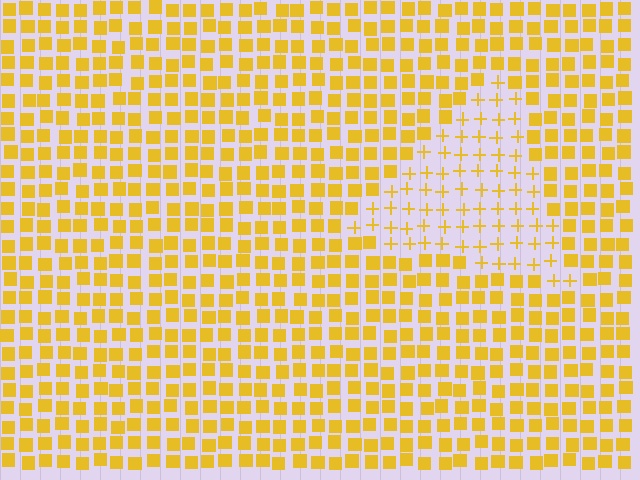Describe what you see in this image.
The image is filled with small yellow elements arranged in a uniform grid. A triangle-shaped region contains plus signs, while the surrounding area contains squares. The boundary is defined purely by the change in element shape.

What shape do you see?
I see a triangle.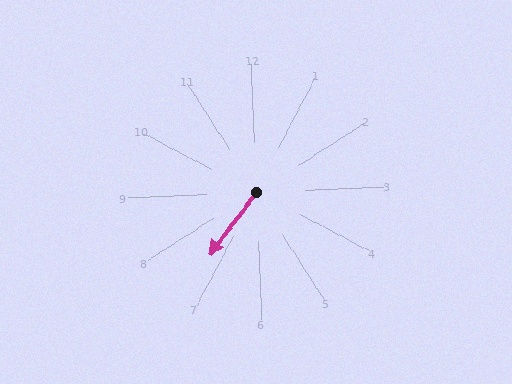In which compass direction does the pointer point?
Southwest.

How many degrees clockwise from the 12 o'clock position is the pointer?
Approximately 219 degrees.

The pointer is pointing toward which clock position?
Roughly 7 o'clock.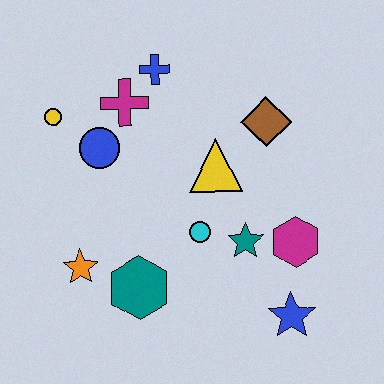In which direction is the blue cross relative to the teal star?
The blue cross is above the teal star.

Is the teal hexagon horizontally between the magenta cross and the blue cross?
Yes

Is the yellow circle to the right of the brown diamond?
No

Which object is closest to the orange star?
The teal hexagon is closest to the orange star.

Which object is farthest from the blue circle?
The blue star is farthest from the blue circle.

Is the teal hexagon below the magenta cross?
Yes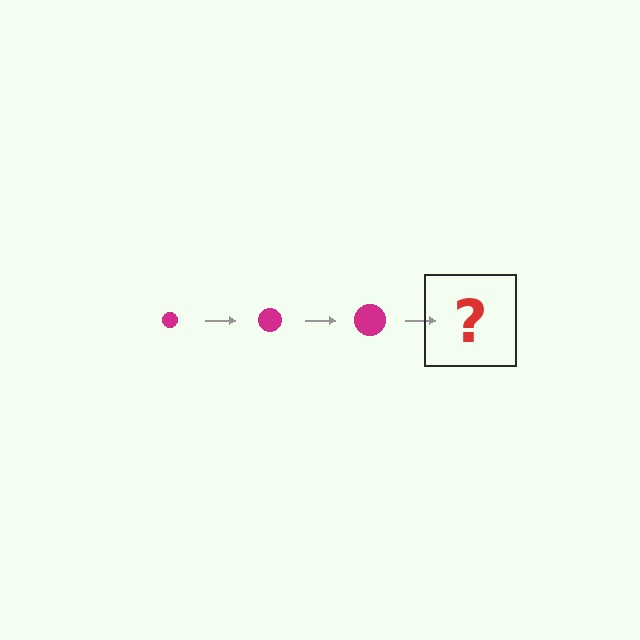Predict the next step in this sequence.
The next step is a magenta circle, larger than the previous one.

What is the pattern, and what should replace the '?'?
The pattern is that the circle gets progressively larger each step. The '?' should be a magenta circle, larger than the previous one.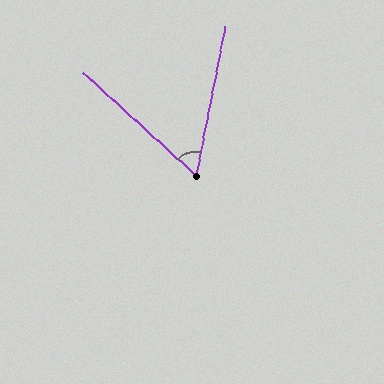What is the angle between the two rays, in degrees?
Approximately 59 degrees.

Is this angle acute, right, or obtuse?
It is acute.